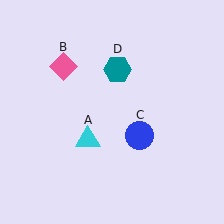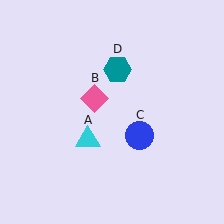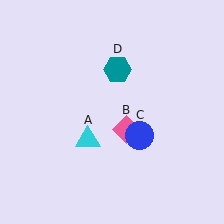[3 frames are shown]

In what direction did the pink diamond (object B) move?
The pink diamond (object B) moved down and to the right.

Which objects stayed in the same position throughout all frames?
Cyan triangle (object A) and blue circle (object C) and teal hexagon (object D) remained stationary.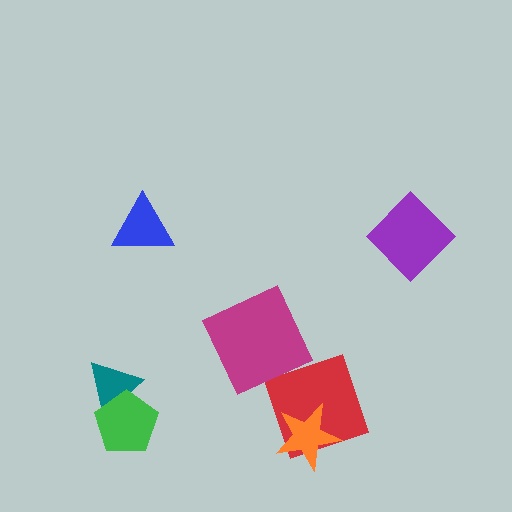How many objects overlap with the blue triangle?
0 objects overlap with the blue triangle.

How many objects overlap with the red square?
1 object overlaps with the red square.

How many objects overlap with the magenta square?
0 objects overlap with the magenta square.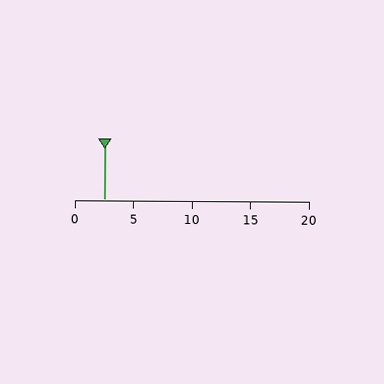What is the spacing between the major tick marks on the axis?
The major ticks are spaced 5 apart.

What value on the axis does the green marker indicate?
The marker indicates approximately 2.5.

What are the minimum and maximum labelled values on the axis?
The axis runs from 0 to 20.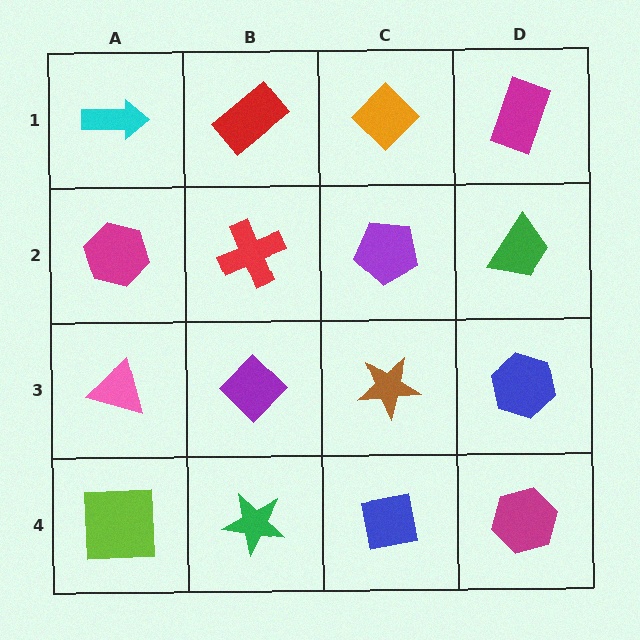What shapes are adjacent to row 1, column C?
A purple pentagon (row 2, column C), a red rectangle (row 1, column B), a magenta rectangle (row 1, column D).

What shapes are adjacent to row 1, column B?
A red cross (row 2, column B), a cyan arrow (row 1, column A), an orange diamond (row 1, column C).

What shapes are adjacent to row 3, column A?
A magenta hexagon (row 2, column A), a lime square (row 4, column A), a purple diamond (row 3, column B).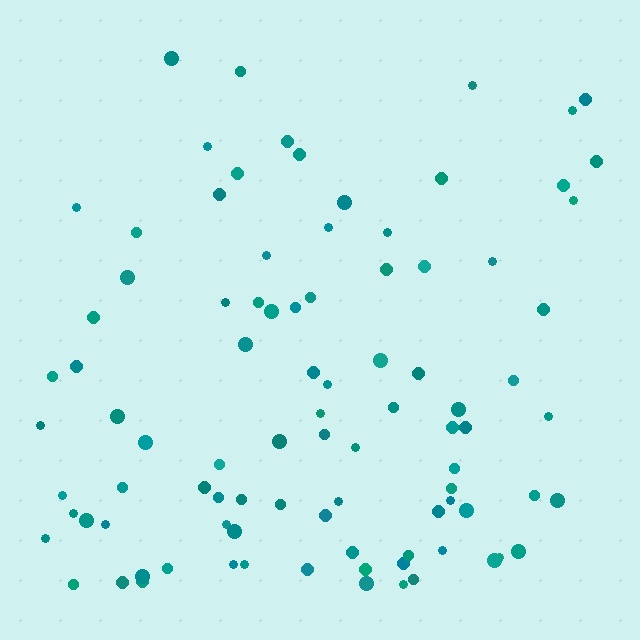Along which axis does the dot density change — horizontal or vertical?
Vertical.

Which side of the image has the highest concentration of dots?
The bottom.